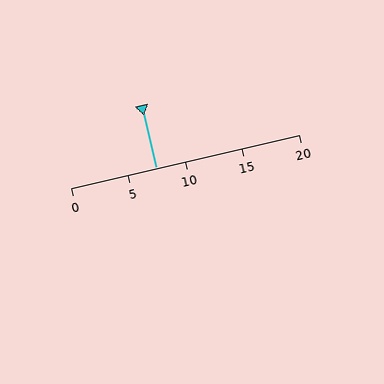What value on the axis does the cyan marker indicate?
The marker indicates approximately 7.5.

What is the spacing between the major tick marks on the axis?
The major ticks are spaced 5 apart.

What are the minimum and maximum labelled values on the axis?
The axis runs from 0 to 20.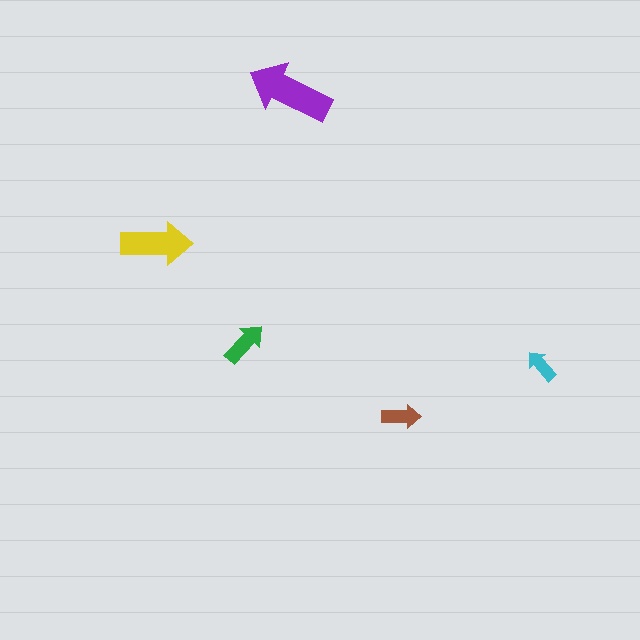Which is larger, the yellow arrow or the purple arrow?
The purple one.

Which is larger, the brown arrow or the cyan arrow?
The brown one.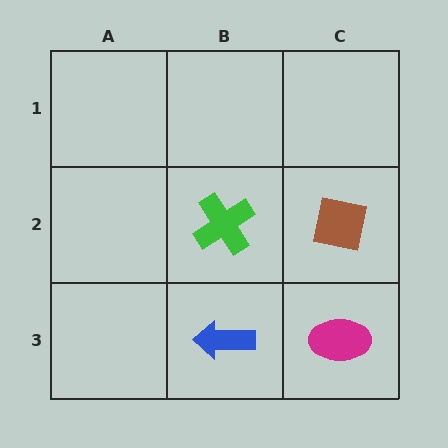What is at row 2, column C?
A brown square.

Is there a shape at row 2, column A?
No, that cell is empty.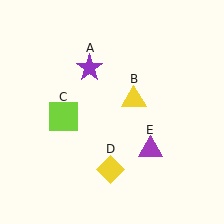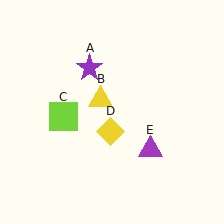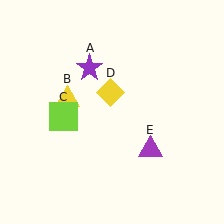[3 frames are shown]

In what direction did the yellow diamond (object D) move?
The yellow diamond (object D) moved up.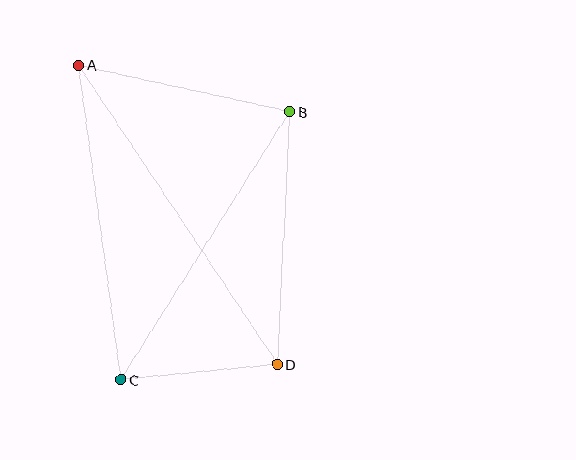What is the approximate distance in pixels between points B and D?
The distance between B and D is approximately 253 pixels.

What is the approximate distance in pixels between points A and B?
The distance between A and B is approximately 216 pixels.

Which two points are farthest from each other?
Points A and D are farthest from each other.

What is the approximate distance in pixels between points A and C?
The distance between A and C is approximately 317 pixels.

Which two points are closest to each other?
Points C and D are closest to each other.